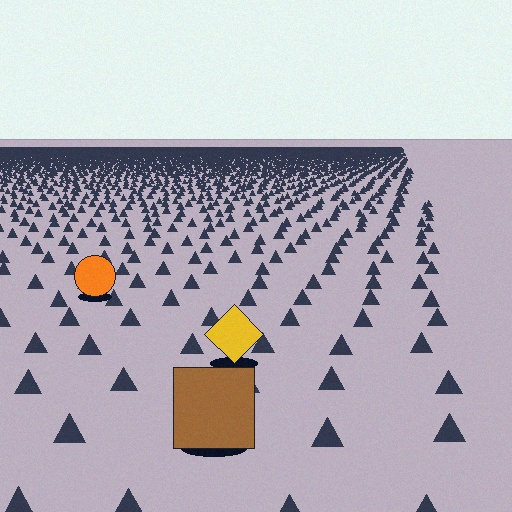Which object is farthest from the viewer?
The orange circle is farthest from the viewer. It appears smaller and the ground texture around it is denser.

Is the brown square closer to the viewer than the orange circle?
Yes. The brown square is closer — you can tell from the texture gradient: the ground texture is coarser near it.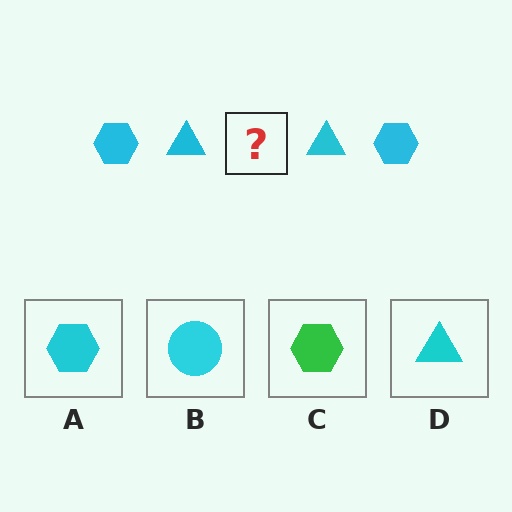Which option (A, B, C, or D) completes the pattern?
A.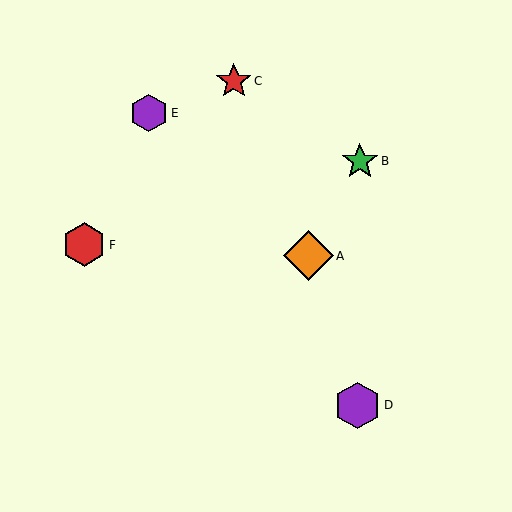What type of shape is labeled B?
Shape B is a green star.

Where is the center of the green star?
The center of the green star is at (360, 161).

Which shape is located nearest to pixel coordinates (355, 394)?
The purple hexagon (labeled D) at (357, 405) is nearest to that location.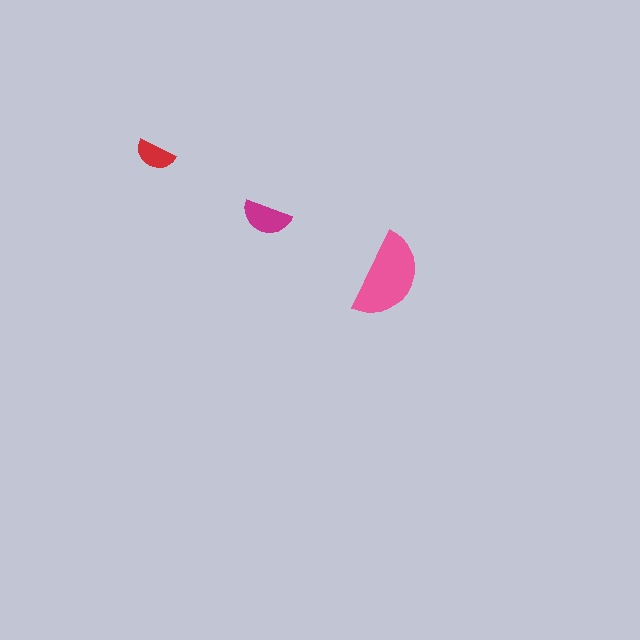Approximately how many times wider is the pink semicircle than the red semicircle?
About 2 times wider.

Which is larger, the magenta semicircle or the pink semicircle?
The pink one.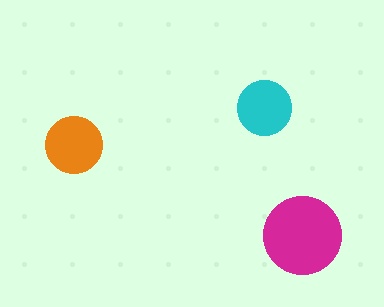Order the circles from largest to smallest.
the magenta one, the orange one, the cyan one.